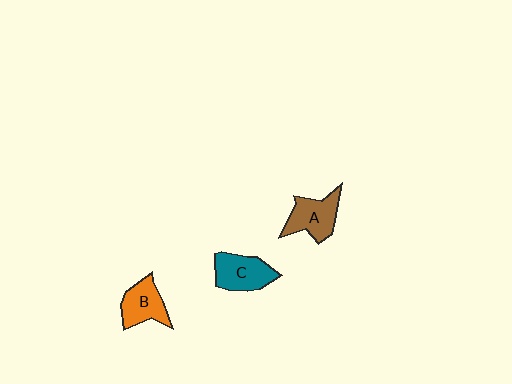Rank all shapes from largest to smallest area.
From largest to smallest: C (teal), A (brown), B (orange).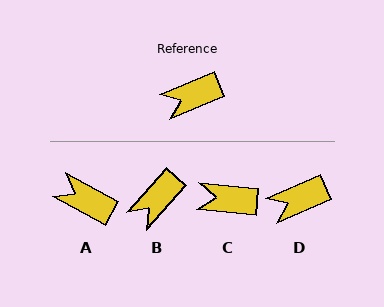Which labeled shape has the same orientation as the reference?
D.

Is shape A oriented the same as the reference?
No, it is off by about 52 degrees.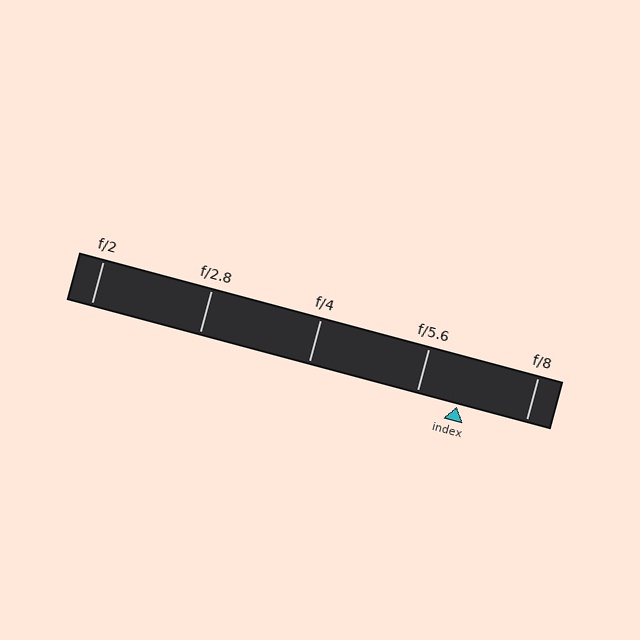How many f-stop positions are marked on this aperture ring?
There are 5 f-stop positions marked.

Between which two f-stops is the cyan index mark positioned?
The index mark is between f/5.6 and f/8.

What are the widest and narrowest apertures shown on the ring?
The widest aperture shown is f/2 and the narrowest is f/8.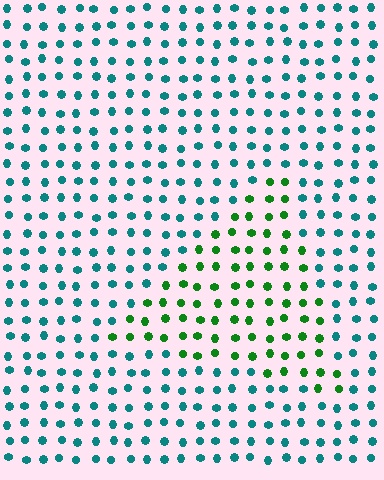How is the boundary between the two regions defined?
The boundary is defined purely by a slight shift in hue (about 53 degrees). Spacing, size, and orientation are identical on both sides.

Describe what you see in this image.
The image is filled with small teal elements in a uniform arrangement. A triangle-shaped region is visible where the elements are tinted to a slightly different hue, forming a subtle color boundary.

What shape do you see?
I see a triangle.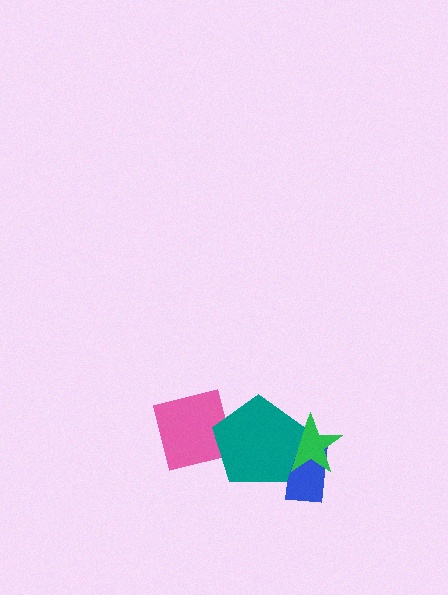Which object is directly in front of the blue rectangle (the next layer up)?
The green star is directly in front of the blue rectangle.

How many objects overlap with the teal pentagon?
3 objects overlap with the teal pentagon.